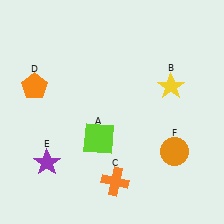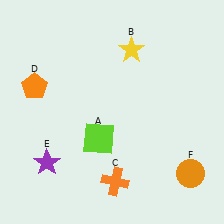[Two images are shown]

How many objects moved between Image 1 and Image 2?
2 objects moved between the two images.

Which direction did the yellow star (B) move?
The yellow star (B) moved left.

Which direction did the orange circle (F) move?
The orange circle (F) moved down.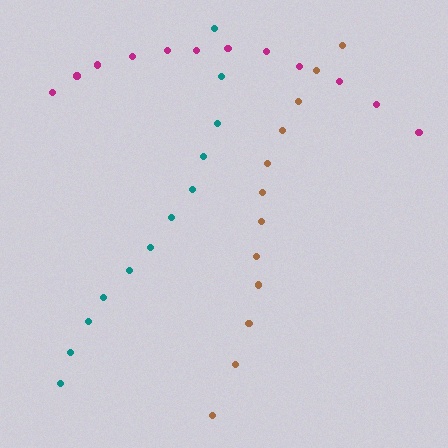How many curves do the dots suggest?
There are 3 distinct paths.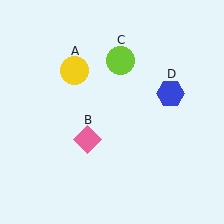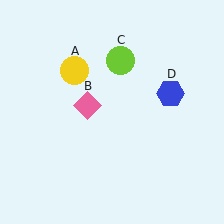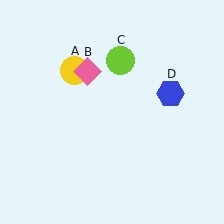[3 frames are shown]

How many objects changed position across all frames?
1 object changed position: pink diamond (object B).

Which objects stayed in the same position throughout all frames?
Yellow circle (object A) and lime circle (object C) and blue hexagon (object D) remained stationary.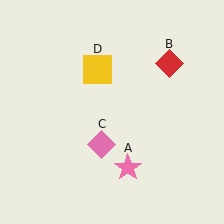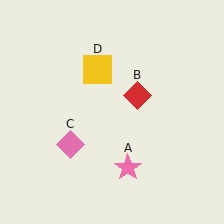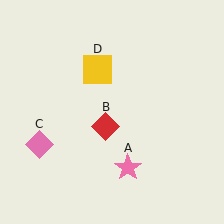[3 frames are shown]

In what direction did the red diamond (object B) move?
The red diamond (object B) moved down and to the left.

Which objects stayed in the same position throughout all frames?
Pink star (object A) and yellow square (object D) remained stationary.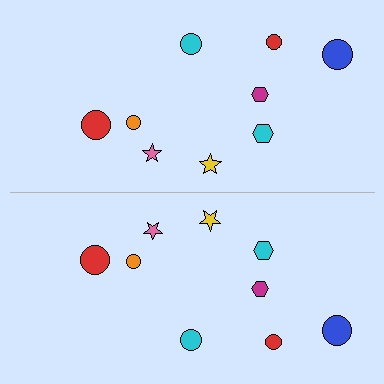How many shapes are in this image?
There are 18 shapes in this image.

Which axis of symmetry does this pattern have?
The pattern has a horizontal axis of symmetry running through the center of the image.